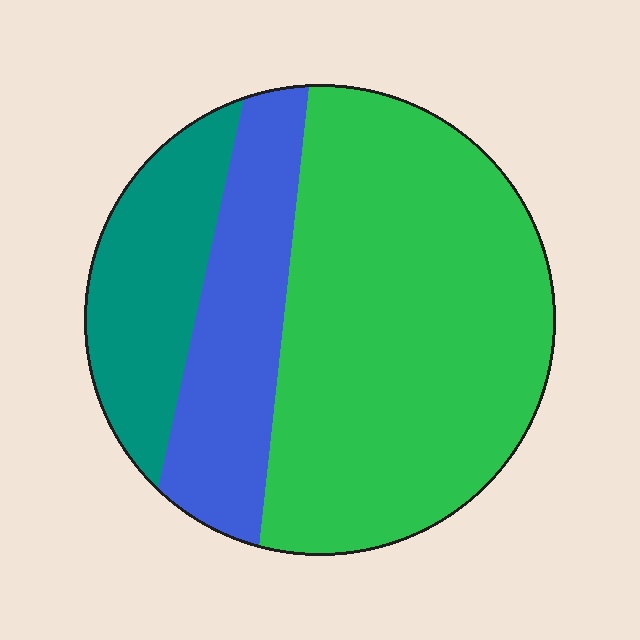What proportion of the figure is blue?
Blue takes up about one fifth (1/5) of the figure.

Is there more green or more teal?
Green.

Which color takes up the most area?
Green, at roughly 60%.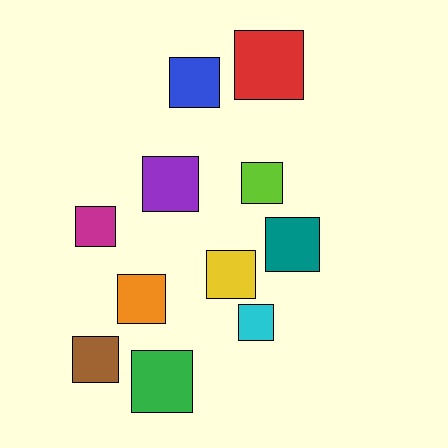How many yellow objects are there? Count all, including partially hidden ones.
There is 1 yellow object.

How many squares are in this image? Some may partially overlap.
There are 11 squares.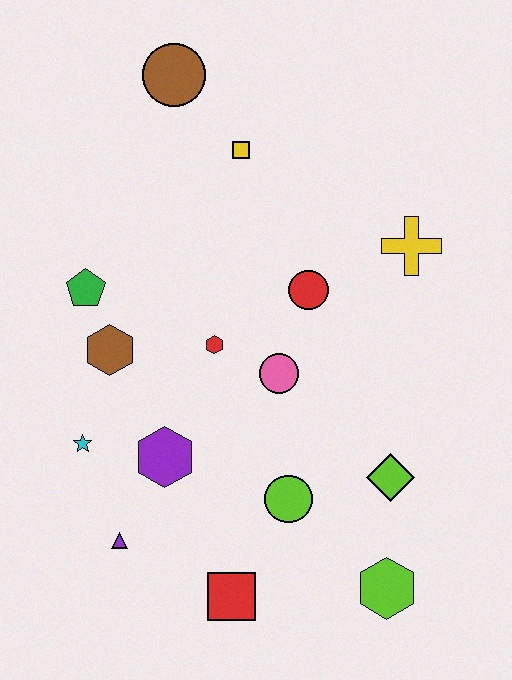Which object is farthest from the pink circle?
The brown circle is farthest from the pink circle.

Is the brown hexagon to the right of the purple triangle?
No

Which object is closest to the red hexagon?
The pink circle is closest to the red hexagon.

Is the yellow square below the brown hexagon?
No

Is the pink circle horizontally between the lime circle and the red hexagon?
Yes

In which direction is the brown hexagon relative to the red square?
The brown hexagon is above the red square.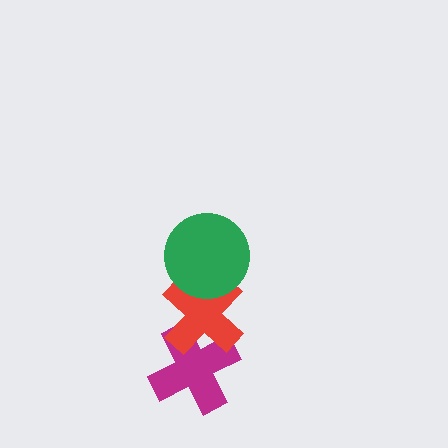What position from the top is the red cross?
The red cross is 2nd from the top.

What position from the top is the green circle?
The green circle is 1st from the top.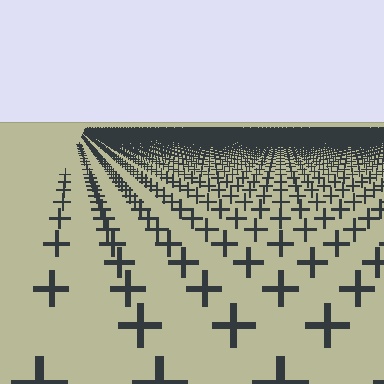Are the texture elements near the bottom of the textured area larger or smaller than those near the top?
Larger. Near the bottom, elements are closer to the viewer and appear at a bigger on-screen size.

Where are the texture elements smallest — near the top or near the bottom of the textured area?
Near the top.